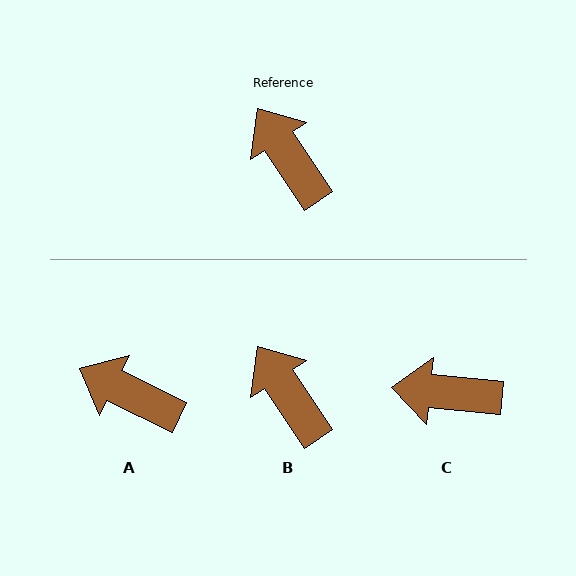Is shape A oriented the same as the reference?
No, it is off by about 30 degrees.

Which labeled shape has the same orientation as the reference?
B.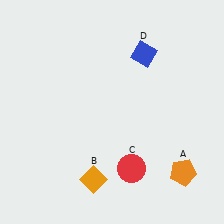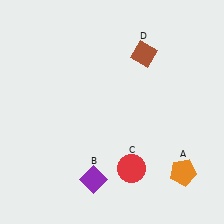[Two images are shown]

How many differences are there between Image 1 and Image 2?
There are 2 differences between the two images.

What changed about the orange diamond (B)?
In Image 1, B is orange. In Image 2, it changed to purple.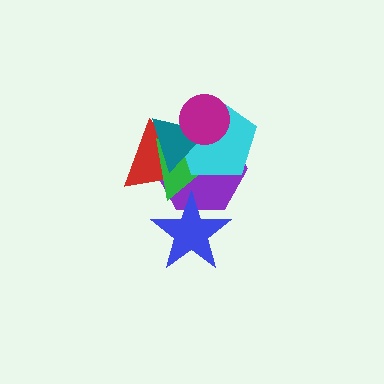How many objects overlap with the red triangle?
4 objects overlap with the red triangle.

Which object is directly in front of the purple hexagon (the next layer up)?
The red triangle is directly in front of the purple hexagon.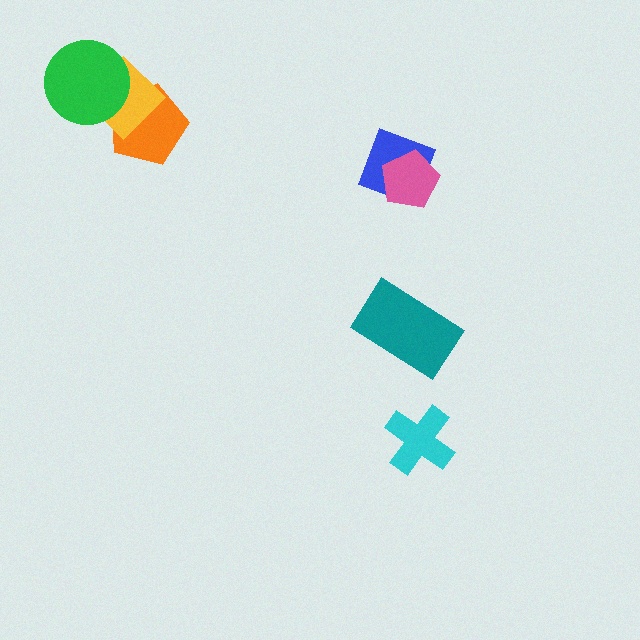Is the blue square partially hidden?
Yes, it is partially covered by another shape.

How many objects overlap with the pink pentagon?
1 object overlaps with the pink pentagon.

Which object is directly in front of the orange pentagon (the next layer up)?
The yellow diamond is directly in front of the orange pentagon.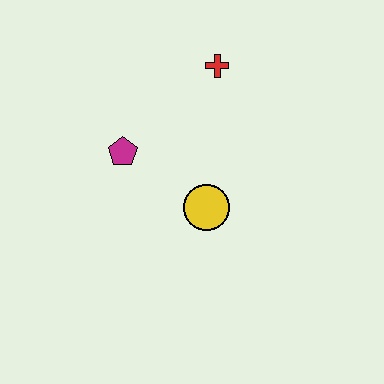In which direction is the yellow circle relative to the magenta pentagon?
The yellow circle is to the right of the magenta pentagon.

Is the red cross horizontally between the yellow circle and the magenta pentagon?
No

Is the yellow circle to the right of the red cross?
No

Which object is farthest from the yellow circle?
The red cross is farthest from the yellow circle.